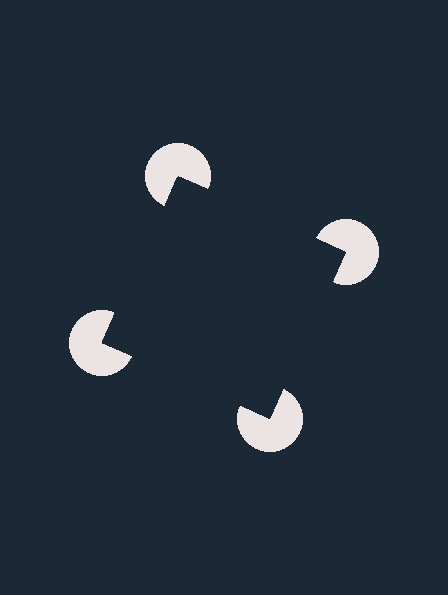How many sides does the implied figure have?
4 sides.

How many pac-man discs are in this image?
There are 4 — one at each vertex of the illusory square.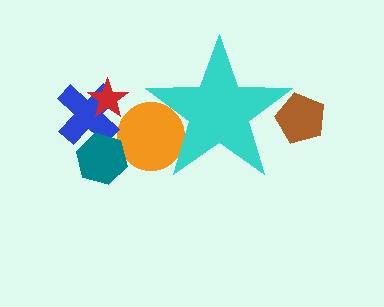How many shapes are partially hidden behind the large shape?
2 shapes are partially hidden.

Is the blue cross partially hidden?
No, the blue cross is fully visible.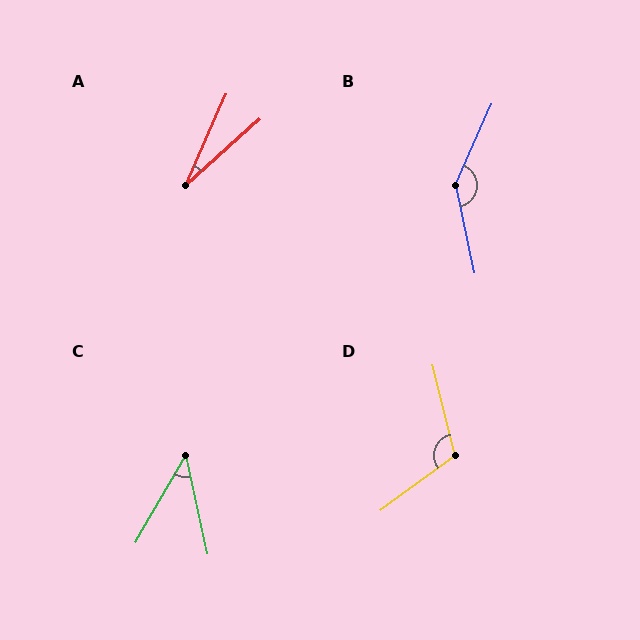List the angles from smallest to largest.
A (24°), C (42°), D (113°), B (144°).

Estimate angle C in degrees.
Approximately 42 degrees.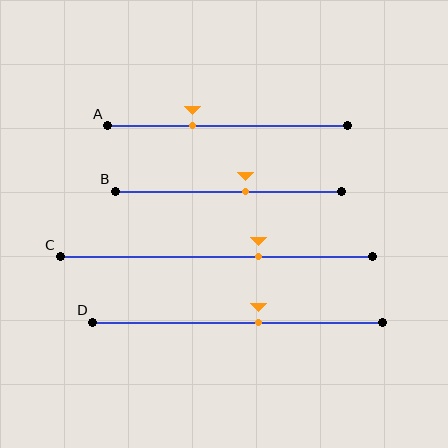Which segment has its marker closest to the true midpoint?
Segment D has its marker closest to the true midpoint.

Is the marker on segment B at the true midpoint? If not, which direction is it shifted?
No, the marker on segment B is shifted to the right by about 7% of the segment length.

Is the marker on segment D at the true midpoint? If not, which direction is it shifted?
No, the marker on segment D is shifted to the right by about 7% of the segment length.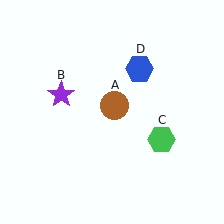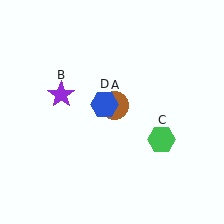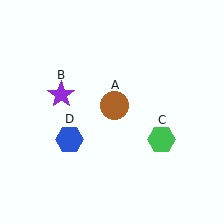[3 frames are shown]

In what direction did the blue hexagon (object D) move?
The blue hexagon (object D) moved down and to the left.